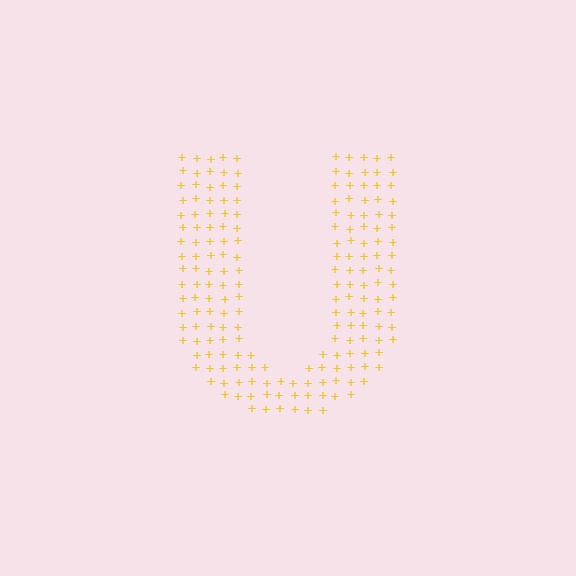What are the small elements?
The small elements are plus signs.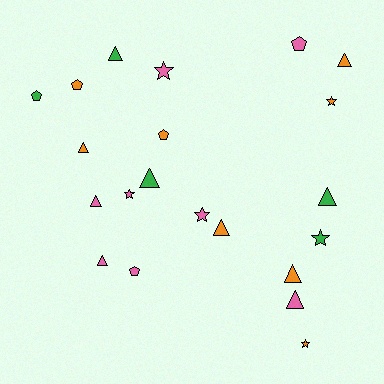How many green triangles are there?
There are 3 green triangles.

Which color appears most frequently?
Orange, with 8 objects.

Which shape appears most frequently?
Triangle, with 10 objects.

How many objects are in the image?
There are 21 objects.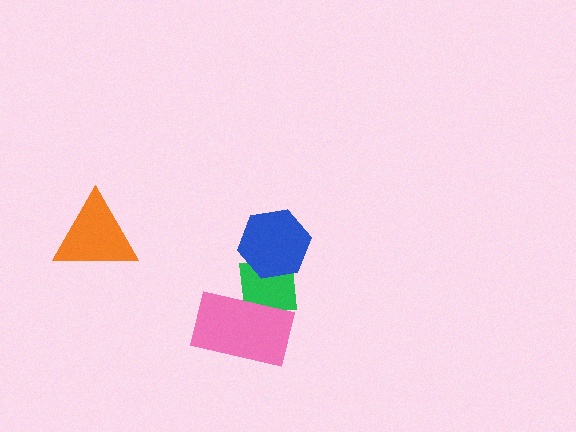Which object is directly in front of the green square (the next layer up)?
The blue hexagon is directly in front of the green square.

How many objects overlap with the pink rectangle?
1 object overlaps with the pink rectangle.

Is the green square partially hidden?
Yes, it is partially covered by another shape.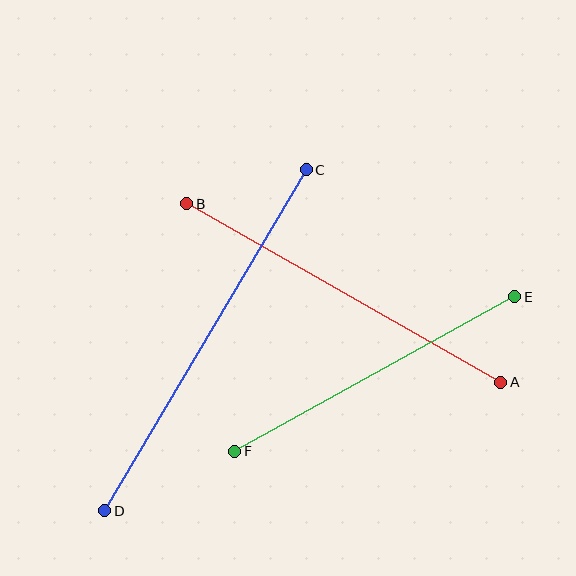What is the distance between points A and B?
The distance is approximately 361 pixels.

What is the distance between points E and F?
The distance is approximately 320 pixels.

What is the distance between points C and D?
The distance is approximately 396 pixels.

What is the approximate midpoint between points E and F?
The midpoint is at approximately (375, 374) pixels.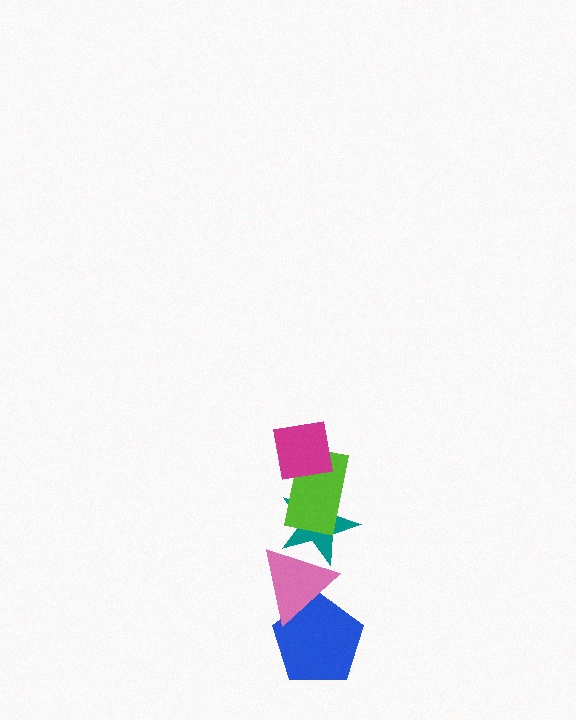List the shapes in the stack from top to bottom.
From top to bottom: the magenta square, the lime rectangle, the teal star, the pink triangle, the blue pentagon.